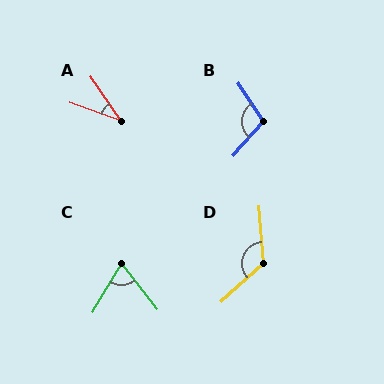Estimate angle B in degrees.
Approximately 105 degrees.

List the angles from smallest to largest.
A (36°), C (68°), B (105°), D (127°).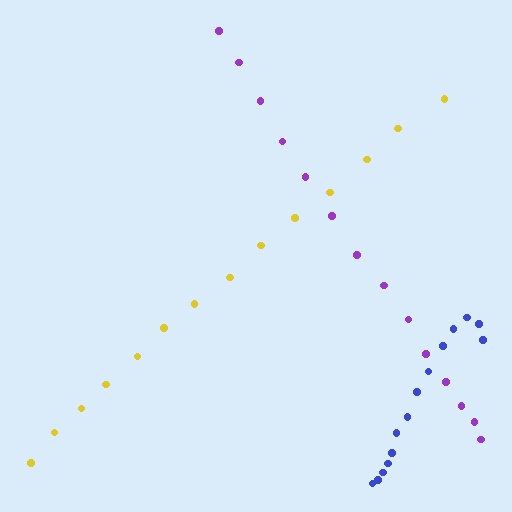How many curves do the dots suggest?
There are 3 distinct paths.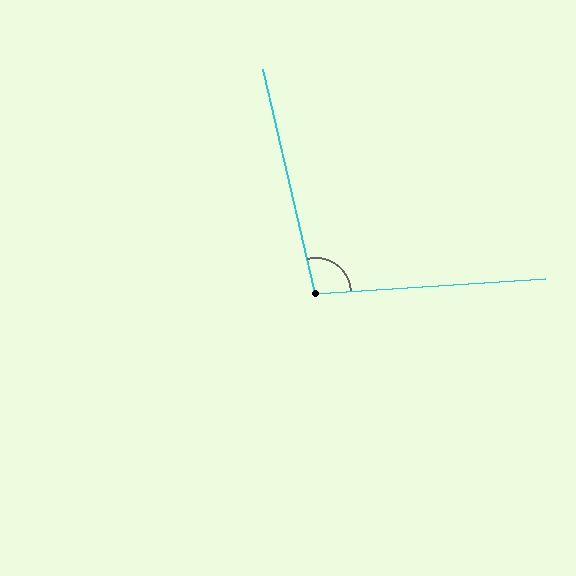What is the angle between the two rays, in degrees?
Approximately 99 degrees.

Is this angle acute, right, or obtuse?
It is obtuse.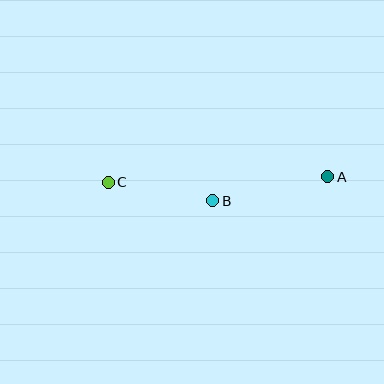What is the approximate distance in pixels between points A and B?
The distance between A and B is approximately 118 pixels.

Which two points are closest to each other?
Points B and C are closest to each other.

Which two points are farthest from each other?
Points A and C are farthest from each other.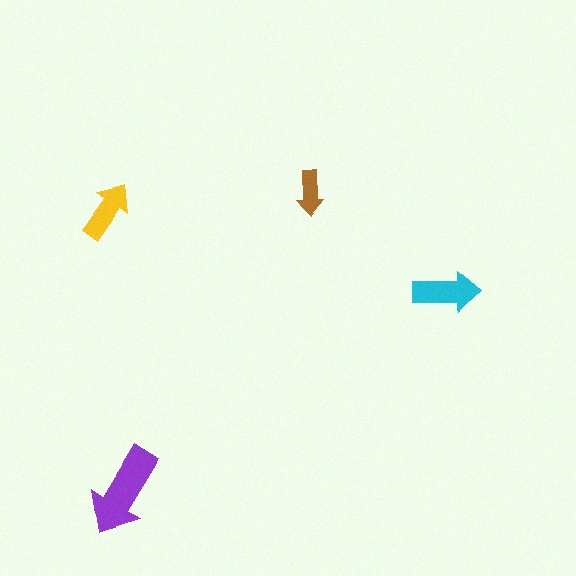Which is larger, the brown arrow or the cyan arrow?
The cyan one.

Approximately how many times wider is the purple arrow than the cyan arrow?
About 1.5 times wider.